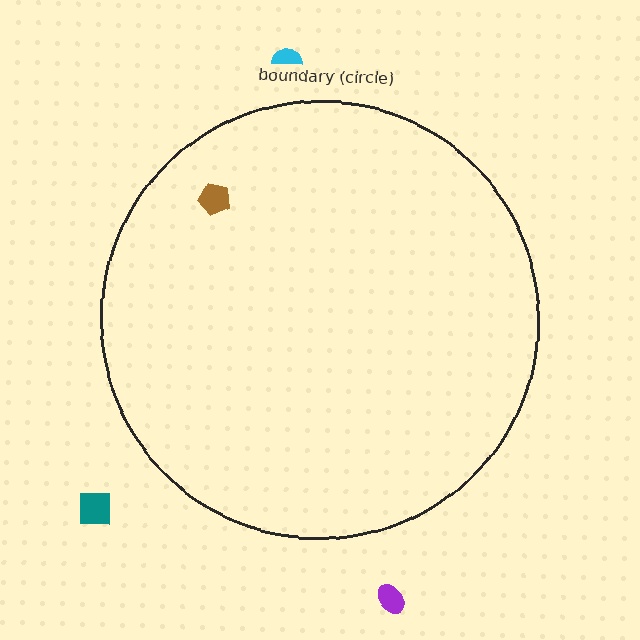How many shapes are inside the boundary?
1 inside, 3 outside.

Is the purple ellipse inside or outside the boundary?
Outside.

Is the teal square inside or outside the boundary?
Outside.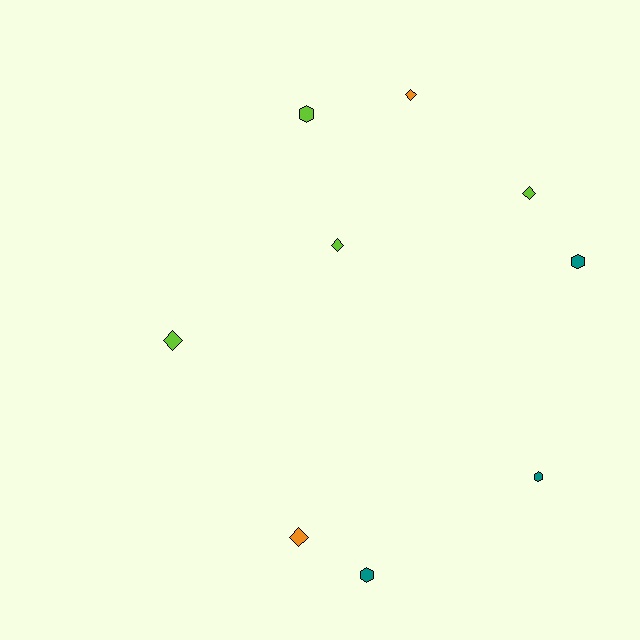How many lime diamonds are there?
There are 3 lime diamonds.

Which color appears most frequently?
Lime, with 4 objects.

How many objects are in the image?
There are 9 objects.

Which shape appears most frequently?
Diamond, with 5 objects.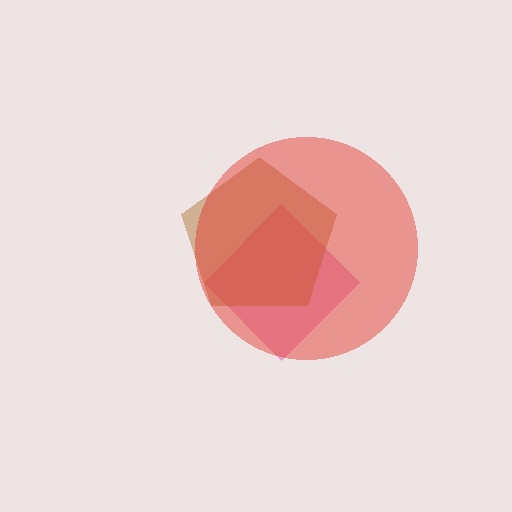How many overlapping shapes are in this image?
There are 3 overlapping shapes in the image.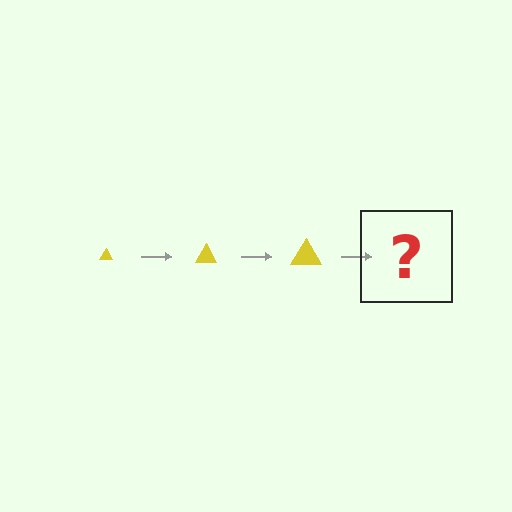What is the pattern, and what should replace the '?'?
The pattern is that the triangle gets progressively larger each step. The '?' should be a yellow triangle, larger than the previous one.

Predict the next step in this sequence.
The next step is a yellow triangle, larger than the previous one.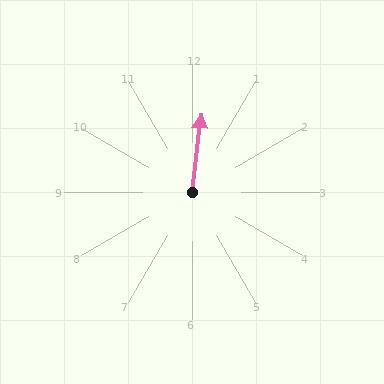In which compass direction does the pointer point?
North.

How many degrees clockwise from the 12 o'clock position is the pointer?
Approximately 7 degrees.